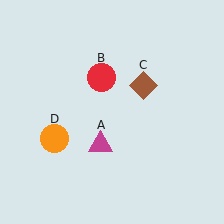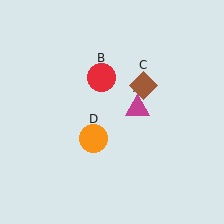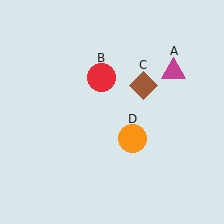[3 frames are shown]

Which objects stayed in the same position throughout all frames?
Red circle (object B) and brown diamond (object C) remained stationary.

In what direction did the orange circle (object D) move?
The orange circle (object D) moved right.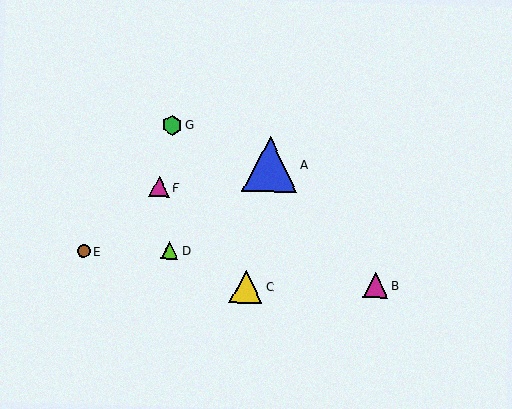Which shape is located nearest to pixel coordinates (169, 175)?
The magenta triangle (labeled F) at (159, 187) is nearest to that location.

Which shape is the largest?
The blue triangle (labeled A) is the largest.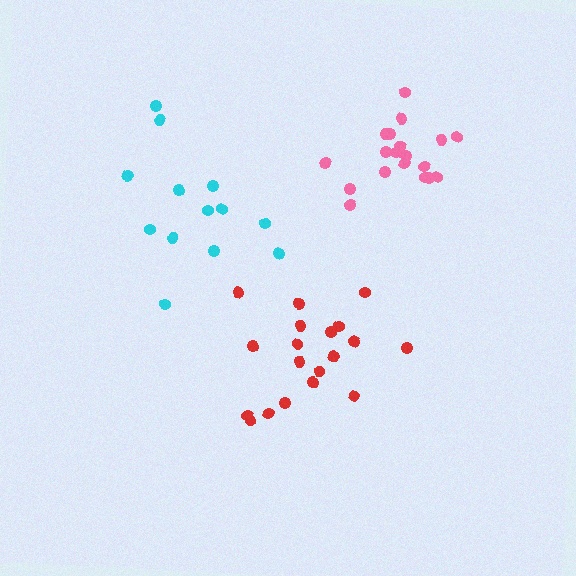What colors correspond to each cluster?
The clusters are colored: red, pink, cyan.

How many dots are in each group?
Group 1: 19 dots, Group 2: 19 dots, Group 3: 13 dots (51 total).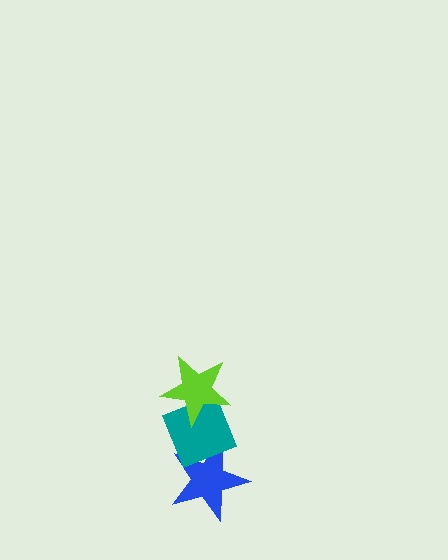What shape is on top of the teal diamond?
The lime star is on top of the teal diamond.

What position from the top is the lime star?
The lime star is 1st from the top.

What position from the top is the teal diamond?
The teal diamond is 2nd from the top.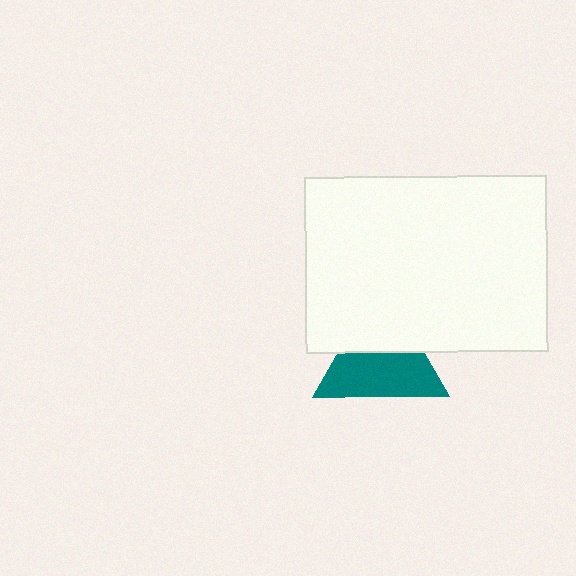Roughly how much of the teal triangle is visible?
About half of it is visible (roughly 60%).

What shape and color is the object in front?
The object in front is a white rectangle.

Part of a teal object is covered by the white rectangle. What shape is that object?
It is a triangle.